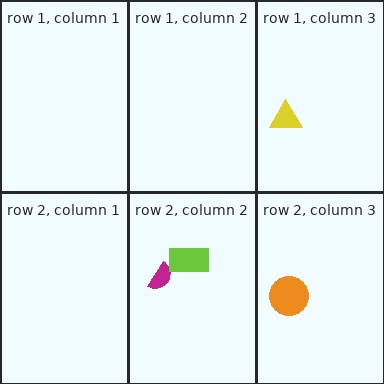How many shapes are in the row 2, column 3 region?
1.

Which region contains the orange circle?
The row 2, column 3 region.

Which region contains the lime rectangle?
The row 2, column 2 region.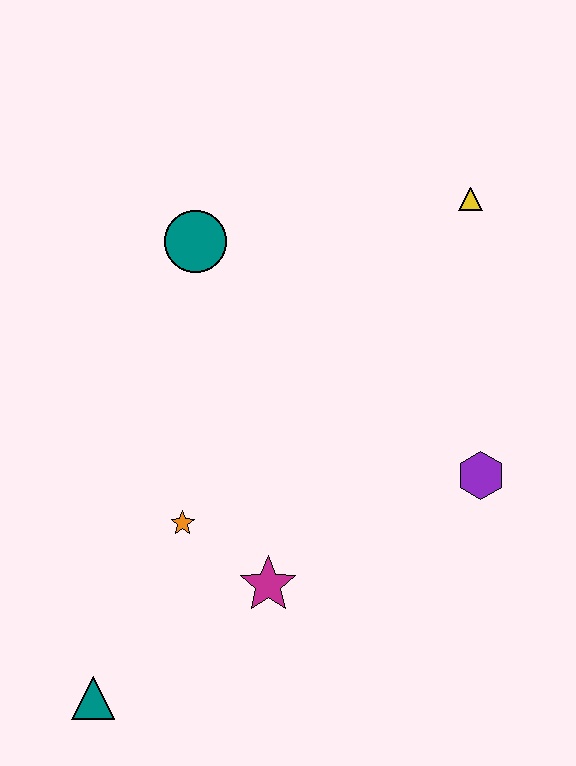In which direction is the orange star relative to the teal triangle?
The orange star is above the teal triangle.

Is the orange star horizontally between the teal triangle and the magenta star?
Yes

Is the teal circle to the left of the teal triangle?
No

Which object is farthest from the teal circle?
The teal triangle is farthest from the teal circle.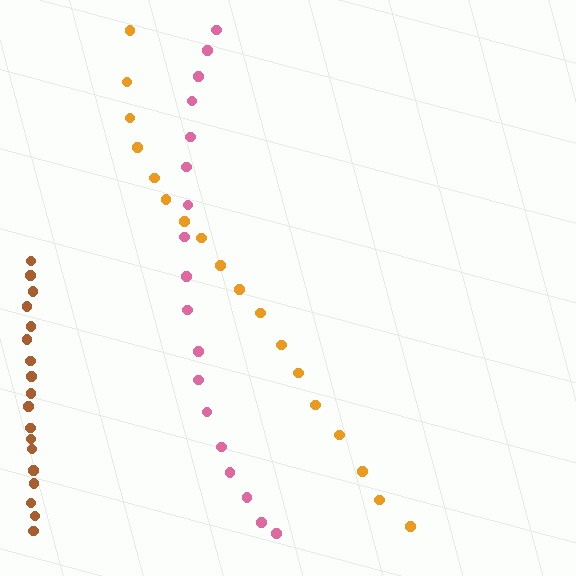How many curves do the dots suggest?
There are 3 distinct paths.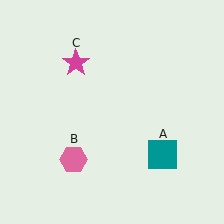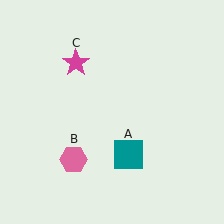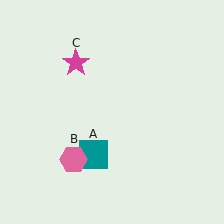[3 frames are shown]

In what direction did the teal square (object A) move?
The teal square (object A) moved left.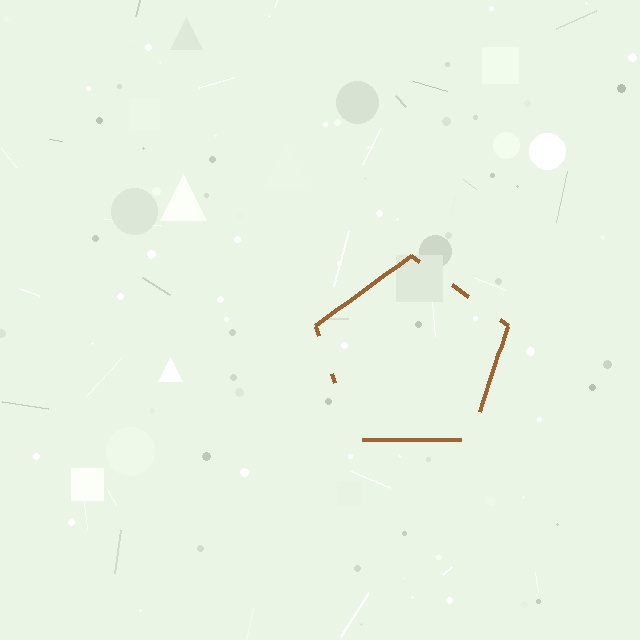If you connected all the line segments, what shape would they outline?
They would outline a pentagon.